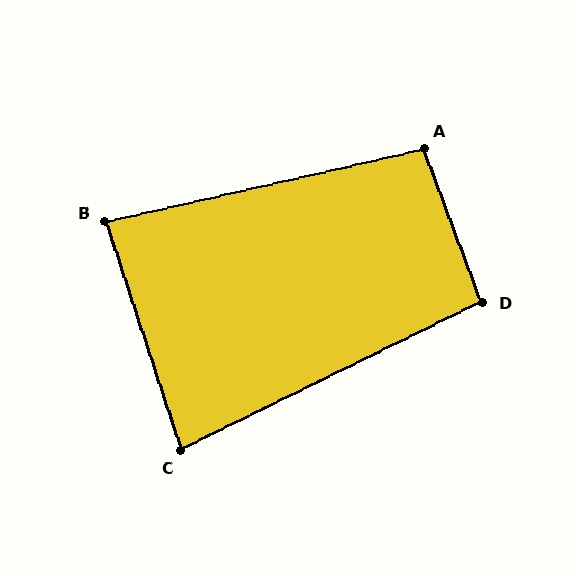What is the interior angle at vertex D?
Approximately 95 degrees (obtuse).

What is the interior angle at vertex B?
Approximately 85 degrees (acute).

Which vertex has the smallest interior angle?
C, at approximately 82 degrees.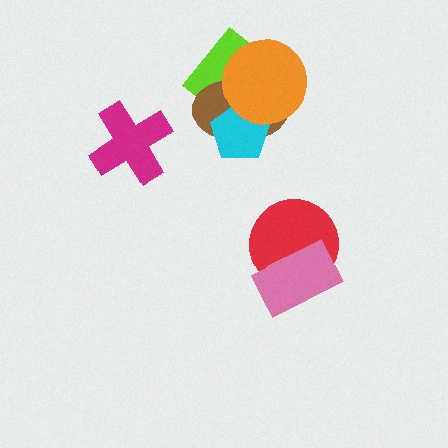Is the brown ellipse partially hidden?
Yes, it is partially covered by another shape.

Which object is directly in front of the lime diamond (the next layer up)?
The brown ellipse is directly in front of the lime diamond.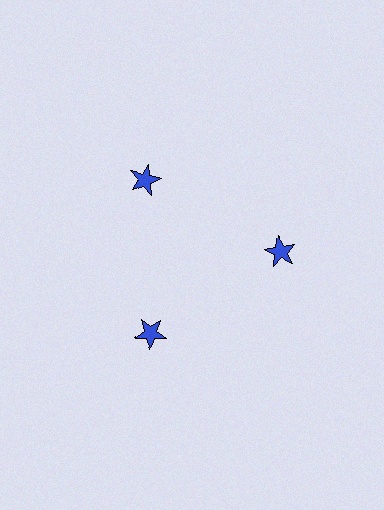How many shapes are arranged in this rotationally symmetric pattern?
There are 3 shapes, arranged in 3 groups of 1.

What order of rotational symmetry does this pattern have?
This pattern has 3-fold rotational symmetry.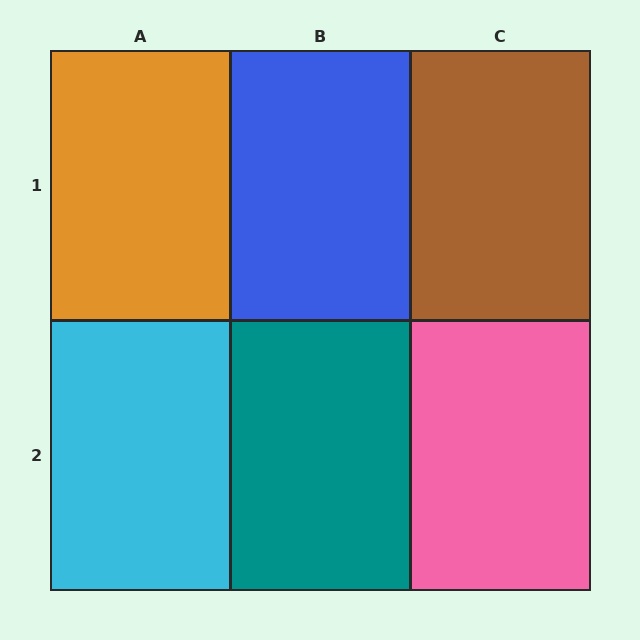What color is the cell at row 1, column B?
Blue.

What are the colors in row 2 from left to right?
Cyan, teal, pink.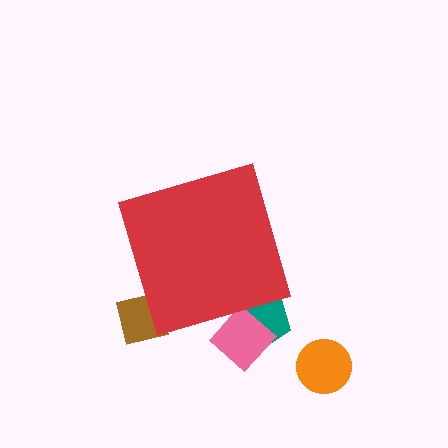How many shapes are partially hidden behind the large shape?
3 shapes are partially hidden.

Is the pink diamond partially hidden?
Yes, the pink diamond is partially hidden behind the red diamond.